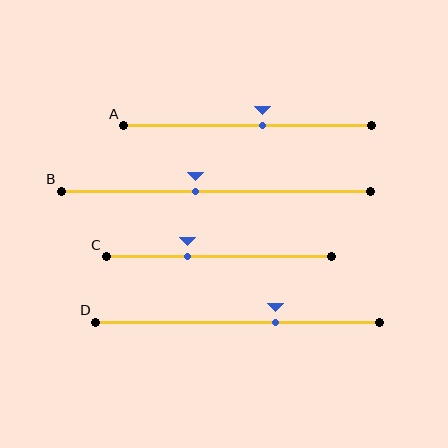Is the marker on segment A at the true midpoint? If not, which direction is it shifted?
No, the marker on segment A is shifted to the right by about 6% of the segment length.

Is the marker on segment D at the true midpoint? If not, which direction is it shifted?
No, the marker on segment D is shifted to the right by about 13% of the segment length.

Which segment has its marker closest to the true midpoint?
Segment A has its marker closest to the true midpoint.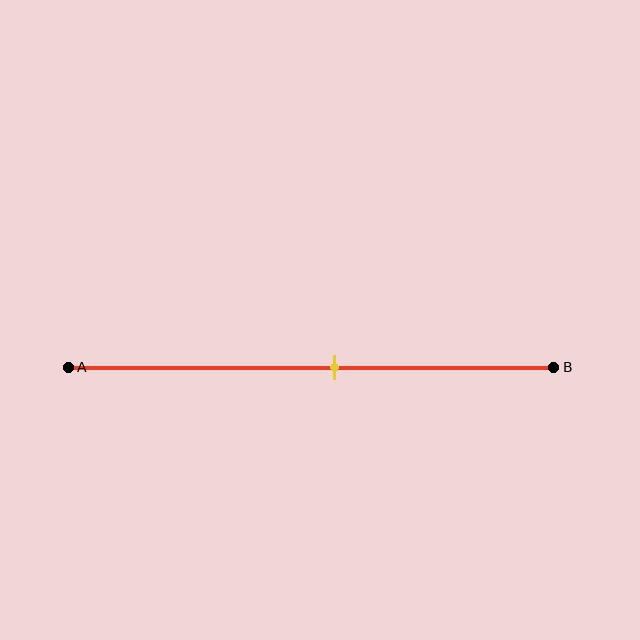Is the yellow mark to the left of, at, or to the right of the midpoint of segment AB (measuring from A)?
The yellow mark is to the right of the midpoint of segment AB.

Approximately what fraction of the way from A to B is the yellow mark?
The yellow mark is approximately 55% of the way from A to B.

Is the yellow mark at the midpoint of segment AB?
No, the mark is at about 55% from A, not at the 50% midpoint.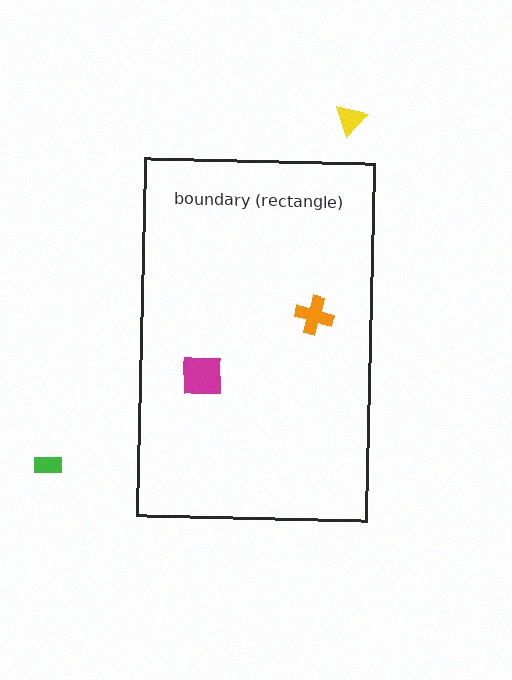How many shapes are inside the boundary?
2 inside, 2 outside.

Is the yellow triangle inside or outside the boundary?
Outside.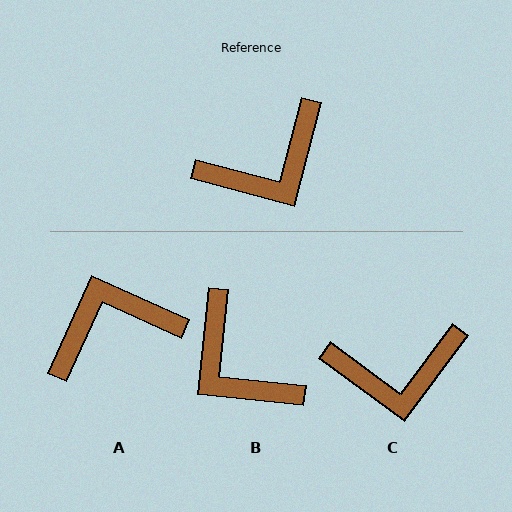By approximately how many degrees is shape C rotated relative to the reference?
Approximately 22 degrees clockwise.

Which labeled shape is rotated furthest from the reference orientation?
A, about 171 degrees away.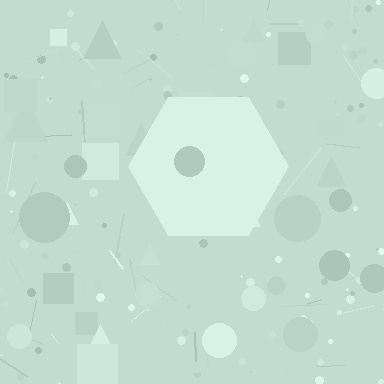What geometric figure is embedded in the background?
A hexagon is embedded in the background.